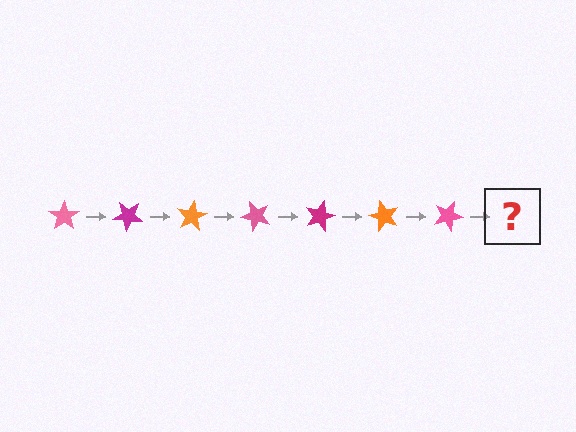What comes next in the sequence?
The next element should be a magenta star, rotated 280 degrees from the start.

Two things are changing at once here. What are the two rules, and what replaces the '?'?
The two rules are that it rotates 40 degrees each step and the color cycles through pink, magenta, and orange. The '?' should be a magenta star, rotated 280 degrees from the start.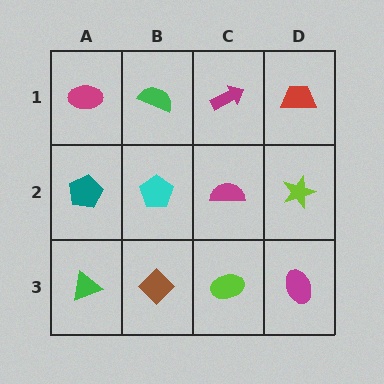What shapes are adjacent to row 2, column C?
A magenta arrow (row 1, column C), a lime ellipse (row 3, column C), a cyan pentagon (row 2, column B), a lime star (row 2, column D).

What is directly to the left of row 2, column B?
A teal pentagon.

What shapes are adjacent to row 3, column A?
A teal pentagon (row 2, column A), a brown diamond (row 3, column B).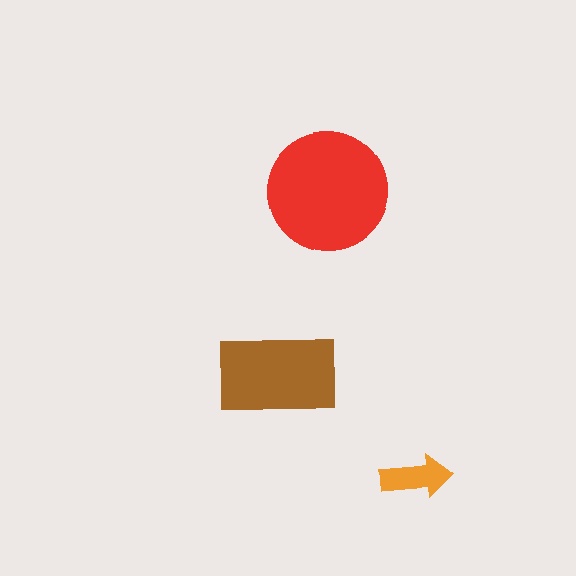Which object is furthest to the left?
The brown rectangle is leftmost.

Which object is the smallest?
The orange arrow.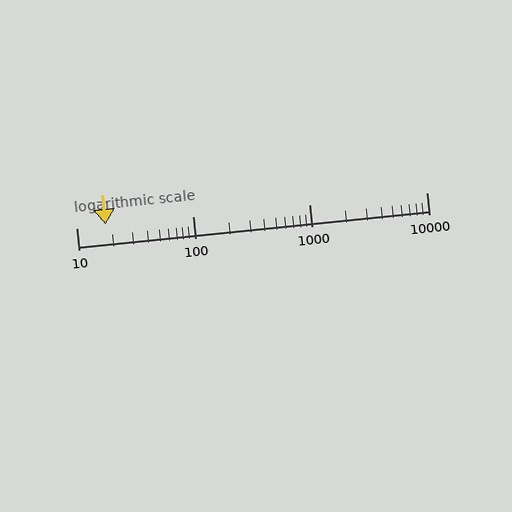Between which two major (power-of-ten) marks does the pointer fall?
The pointer is between 10 and 100.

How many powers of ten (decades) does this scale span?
The scale spans 3 decades, from 10 to 10000.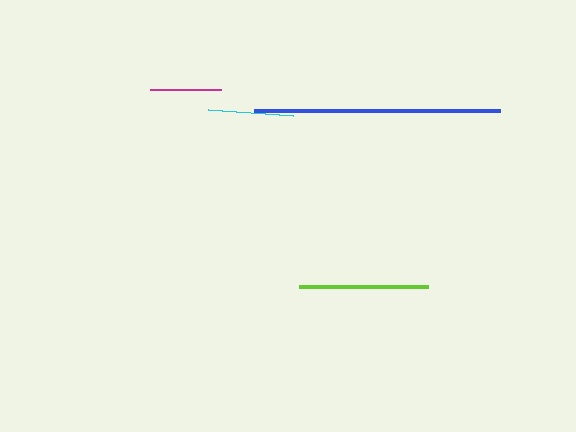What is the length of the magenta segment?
The magenta segment is approximately 71 pixels long.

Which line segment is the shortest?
The magenta line is the shortest at approximately 71 pixels.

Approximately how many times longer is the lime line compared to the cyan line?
The lime line is approximately 1.5 times the length of the cyan line.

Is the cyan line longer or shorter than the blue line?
The blue line is longer than the cyan line.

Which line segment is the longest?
The blue line is the longest at approximately 246 pixels.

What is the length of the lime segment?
The lime segment is approximately 130 pixels long.